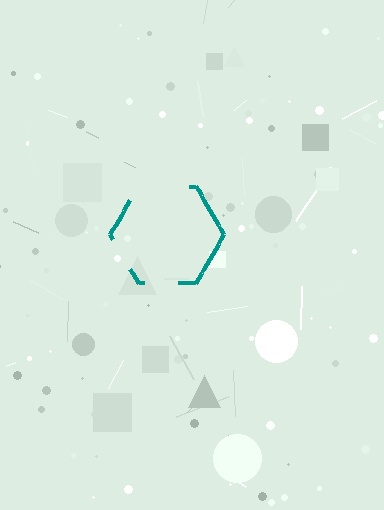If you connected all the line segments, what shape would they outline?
They would outline a hexagon.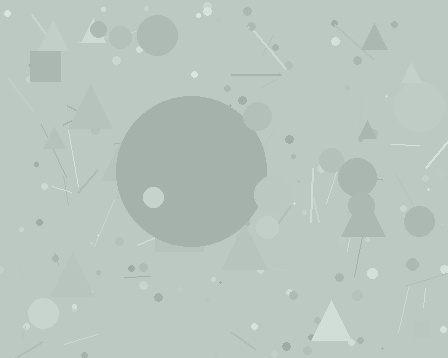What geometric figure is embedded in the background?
A circle is embedded in the background.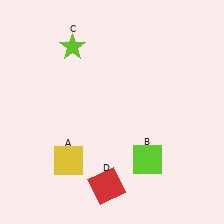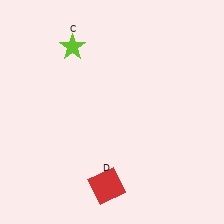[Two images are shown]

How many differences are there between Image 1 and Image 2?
There are 2 differences between the two images.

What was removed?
The lime square (B), the yellow square (A) were removed in Image 2.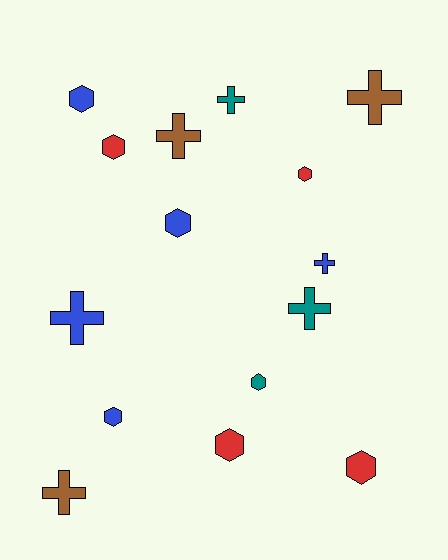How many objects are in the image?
There are 15 objects.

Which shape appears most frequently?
Hexagon, with 8 objects.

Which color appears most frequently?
Blue, with 5 objects.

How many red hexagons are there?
There are 4 red hexagons.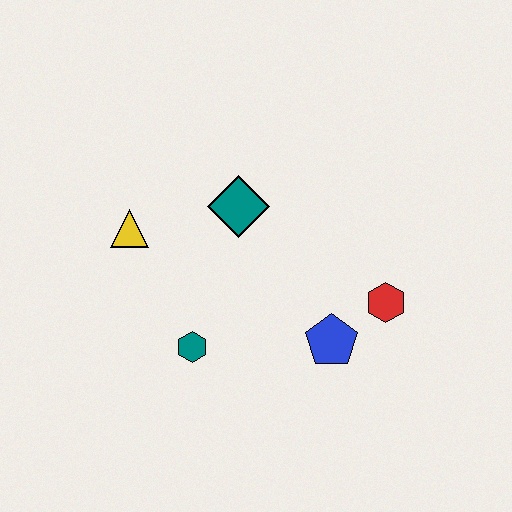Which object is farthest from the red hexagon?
The yellow triangle is farthest from the red hexagon.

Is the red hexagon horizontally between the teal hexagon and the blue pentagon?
No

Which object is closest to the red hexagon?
The blue pentagon is closest to the red hexagon.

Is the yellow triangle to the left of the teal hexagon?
Yes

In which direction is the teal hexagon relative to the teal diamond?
The teal hexagon is below the teal diamond.